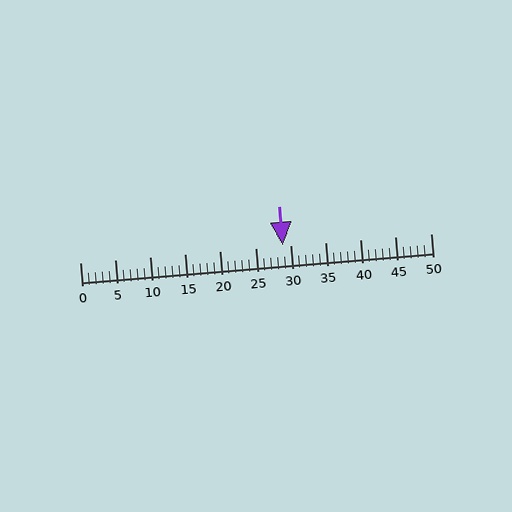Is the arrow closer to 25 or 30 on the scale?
The arrow is closer to 30.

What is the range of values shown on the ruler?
The ruler shows values from 0 to 50.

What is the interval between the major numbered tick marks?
The major tick marks are spaced 5 units apart.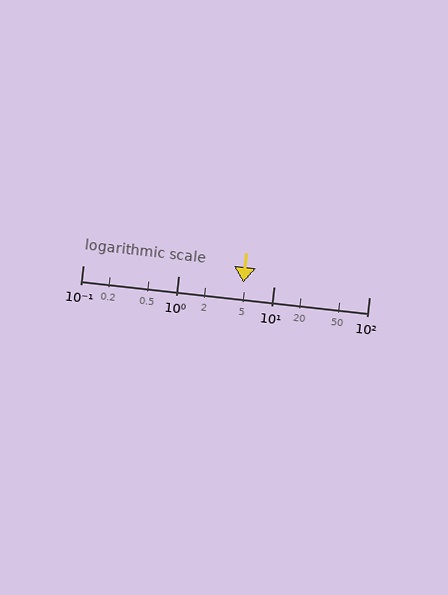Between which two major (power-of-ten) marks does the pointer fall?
The pointer is between 1 and 10.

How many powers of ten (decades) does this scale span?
The scale spans 3 decades, from 0.1 to 100.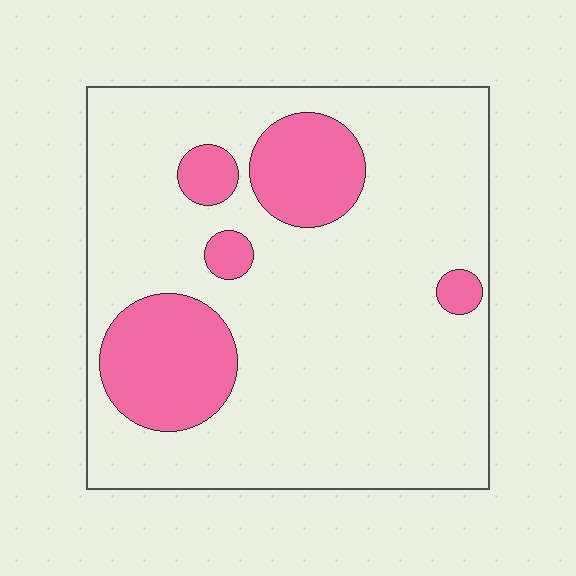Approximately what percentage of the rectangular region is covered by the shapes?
Approximately 20%.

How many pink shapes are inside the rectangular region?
5.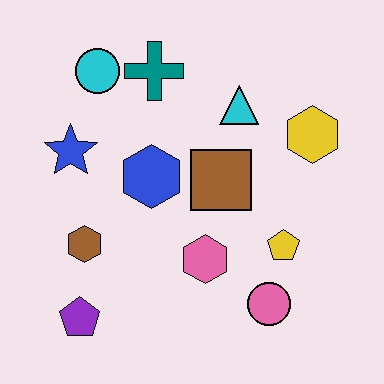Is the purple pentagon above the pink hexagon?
No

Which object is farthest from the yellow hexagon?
The purple pentagon is farthest from the yellow hexagon.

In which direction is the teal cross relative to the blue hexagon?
The teal cross is above the blue hexagon.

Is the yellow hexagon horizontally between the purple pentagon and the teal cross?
No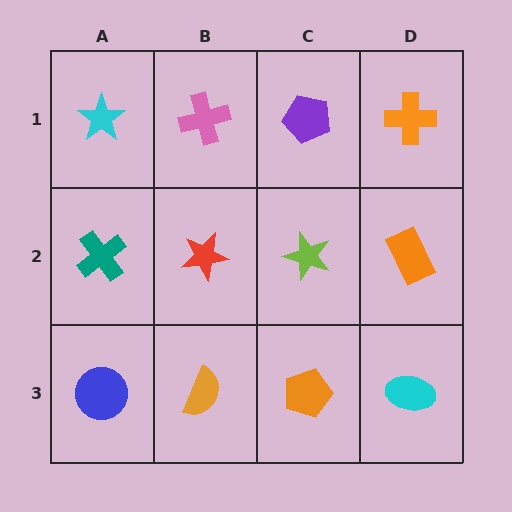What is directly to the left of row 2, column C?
A red star.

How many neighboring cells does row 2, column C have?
4.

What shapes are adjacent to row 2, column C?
A purple pentagon (row 1, column C), an orange pentagon (row 3, column C), a red star (row 2, column B), an orange rectangle (row 2, column D).